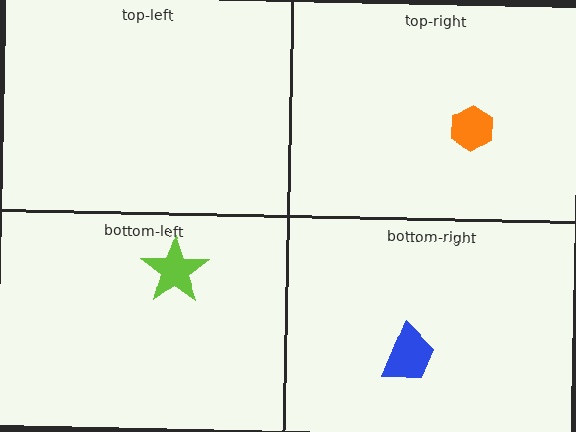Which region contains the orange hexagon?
The top-right region.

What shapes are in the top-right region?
The orange hexagon.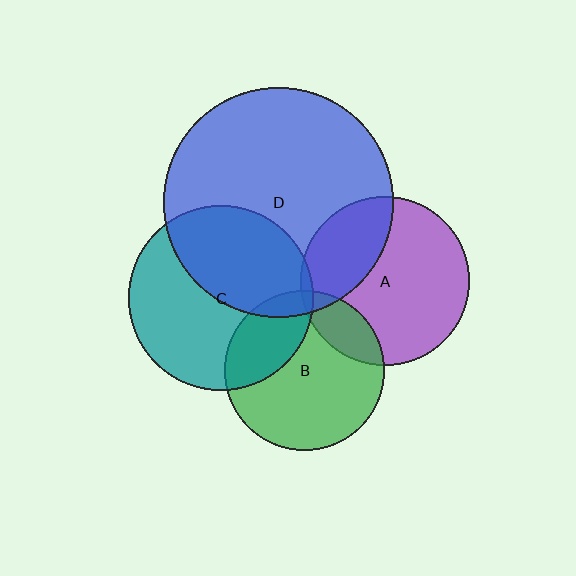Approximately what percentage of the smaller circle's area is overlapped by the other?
Approximately 10%.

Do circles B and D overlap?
Yes.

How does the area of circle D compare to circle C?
Approximately 1.5 times.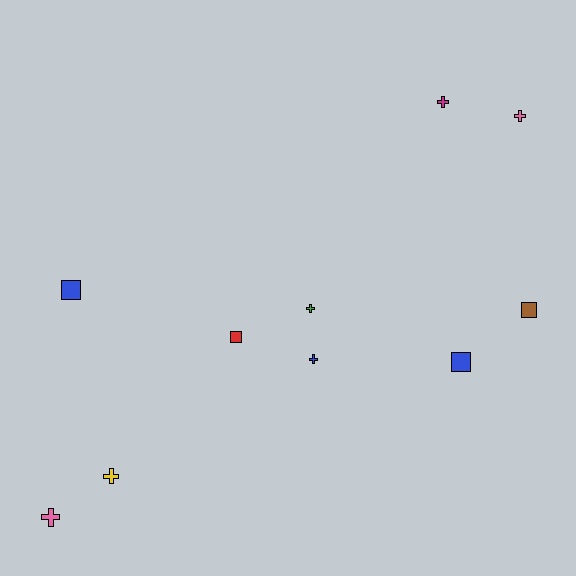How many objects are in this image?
There are 10 objects.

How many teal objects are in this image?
There are no teal objects.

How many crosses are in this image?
There are 6 crosses.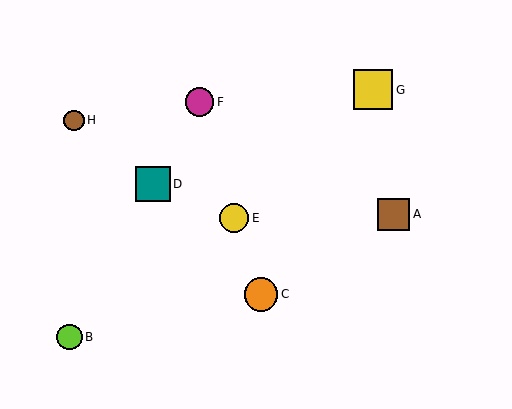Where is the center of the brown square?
The center of the brown square is at (394, 215).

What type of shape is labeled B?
Shape B is a lime circle.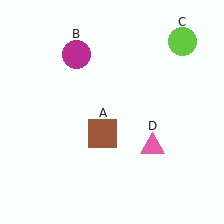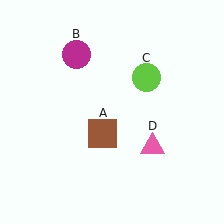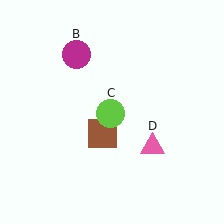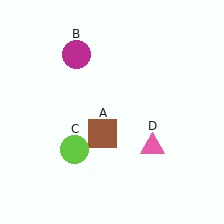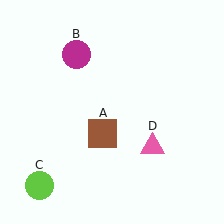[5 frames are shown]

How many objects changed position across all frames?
1 object changed position: lime circle (object C).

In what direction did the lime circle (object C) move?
The lime circle (object C) moved down and to the left.